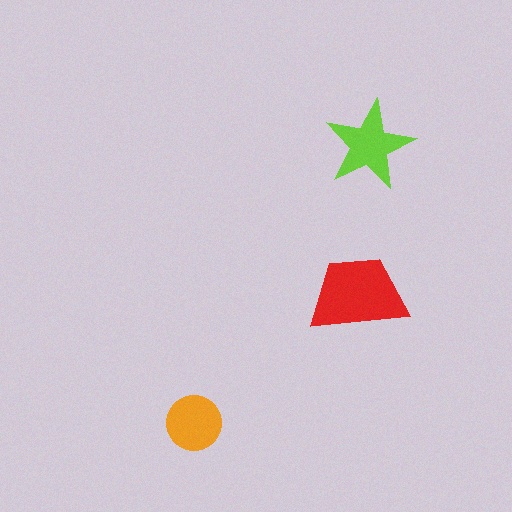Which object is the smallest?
The orange circle.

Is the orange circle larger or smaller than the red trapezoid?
Smaller.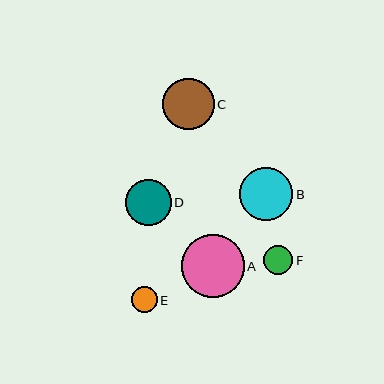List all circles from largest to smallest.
From largest to smallest: A, B, C, D, F, E.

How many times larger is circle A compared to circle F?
Circle A is approximately 2.2 times the size of circle F.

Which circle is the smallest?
Circle E is the smallest with a size of approximately 26 pixels.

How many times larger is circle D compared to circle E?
Circle D is approximately 1.8 times the size of circle E.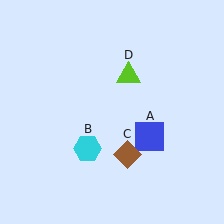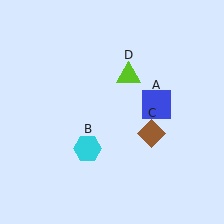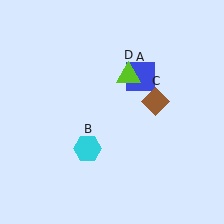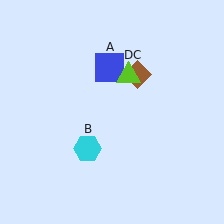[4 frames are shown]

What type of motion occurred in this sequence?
The blue square (object A), brown diamond (object C) rotated counterclockwise around the center of the scene.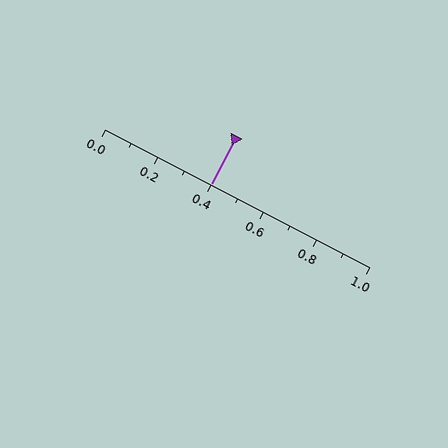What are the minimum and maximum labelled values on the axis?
The axis runs from 0.0 to 1.0.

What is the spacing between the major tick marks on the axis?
The major ticks are spaced 0.2 apart.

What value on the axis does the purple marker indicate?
The marker indicates approximately 0.4.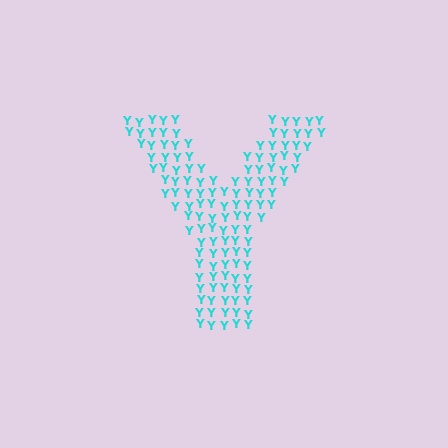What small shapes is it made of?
It is made of small letter Y's.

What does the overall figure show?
The overall figure shows the letter Y.